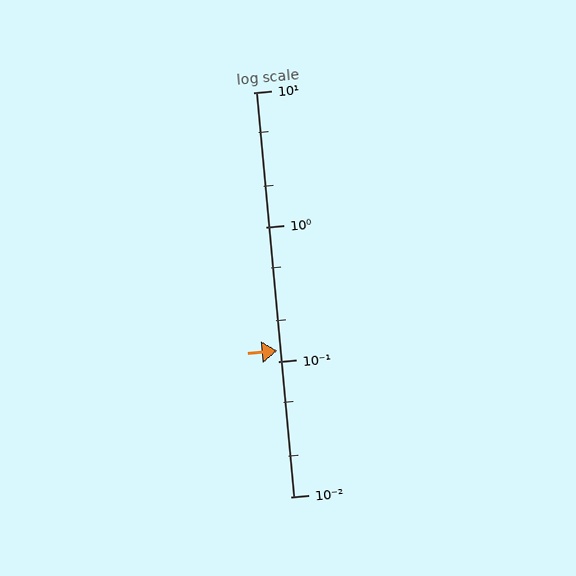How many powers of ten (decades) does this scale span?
The scale spans 3 decades, from 0.01 to 10.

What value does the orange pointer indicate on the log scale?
The pointer indicates approximately 0.12.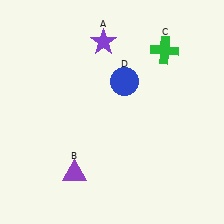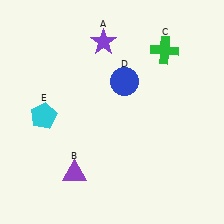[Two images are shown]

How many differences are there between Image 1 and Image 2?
There is 1 difference between the two images.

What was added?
A cyan pentagon (E) was added in Image 2.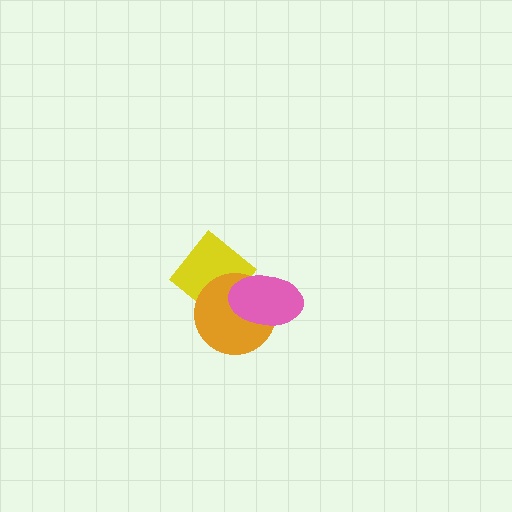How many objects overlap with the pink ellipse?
2 objects overlap with the pink ellipse.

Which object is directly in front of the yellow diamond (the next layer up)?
The orange circle is directly in front of the yellow diamond.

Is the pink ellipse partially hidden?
No, no other shape covers it.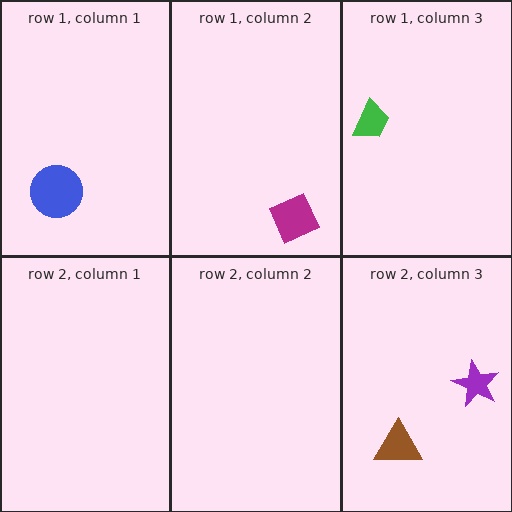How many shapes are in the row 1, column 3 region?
1.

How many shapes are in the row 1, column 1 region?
1.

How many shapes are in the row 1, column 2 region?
1.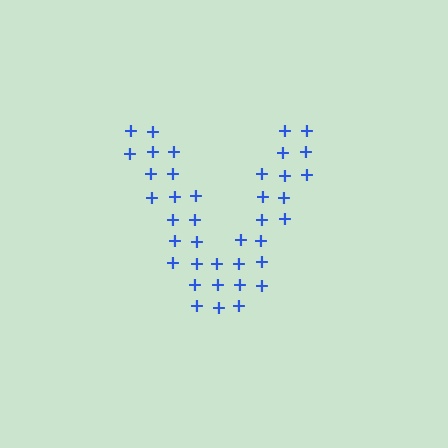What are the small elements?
The small elements are plus signs.